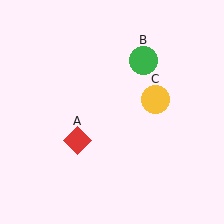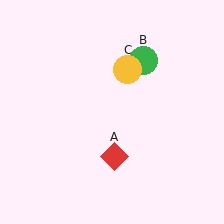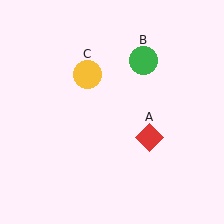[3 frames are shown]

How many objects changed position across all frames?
2 objects changed position: red diamond (object A), yellow circle (object C).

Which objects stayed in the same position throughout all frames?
Green circle (object B) remained stationary.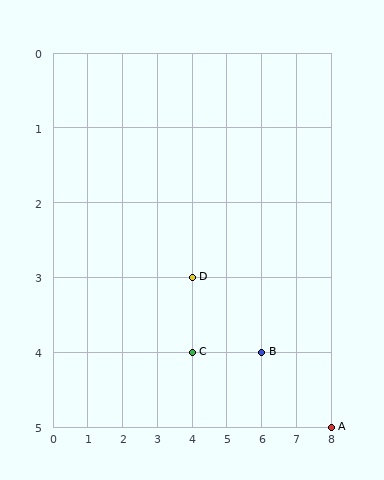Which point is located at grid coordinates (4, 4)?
Point C is at (4, 4).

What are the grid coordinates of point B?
Point B is at grid coordinates (6, 4).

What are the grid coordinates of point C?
Point C is at grid coordinates (4, 4).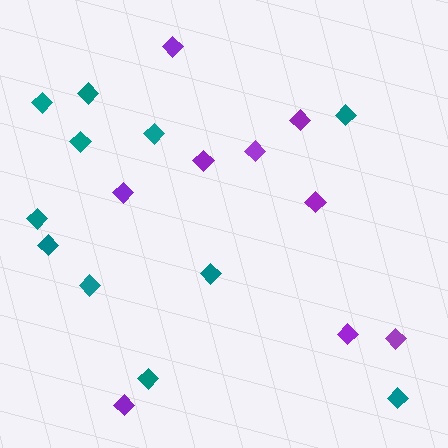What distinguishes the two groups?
There are 2 groups: one group of teal diamonds (11) and one group of purple diamonds (9).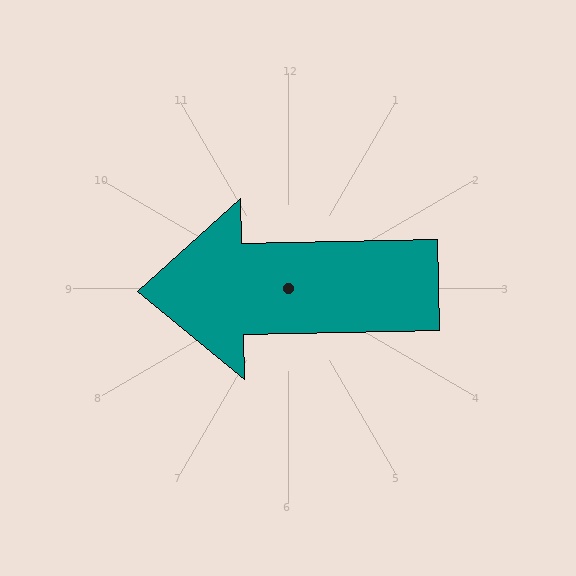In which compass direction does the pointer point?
West.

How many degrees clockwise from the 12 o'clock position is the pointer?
Approximately 269 degrees.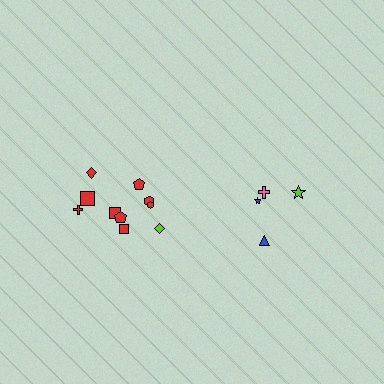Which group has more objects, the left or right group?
The left group.